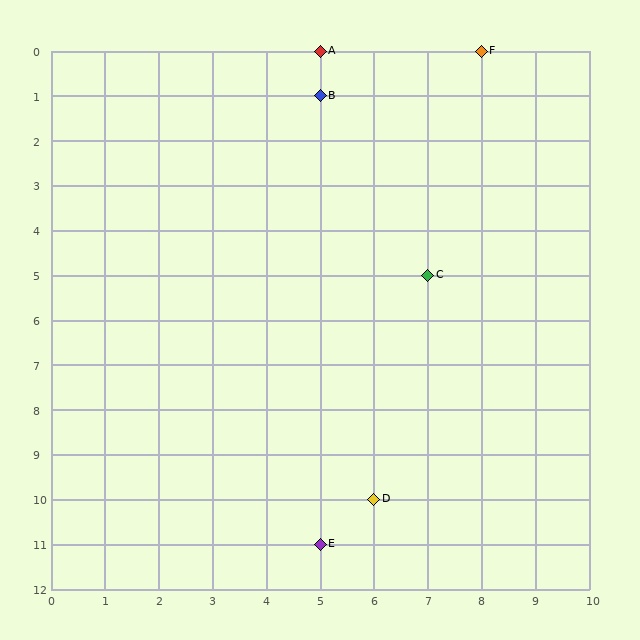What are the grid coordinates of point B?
Point B is at grid coordinates (5, 1).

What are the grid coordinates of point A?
Point A is at grid coordinates (5, 0).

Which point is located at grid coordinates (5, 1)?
Point B is at (5, 1).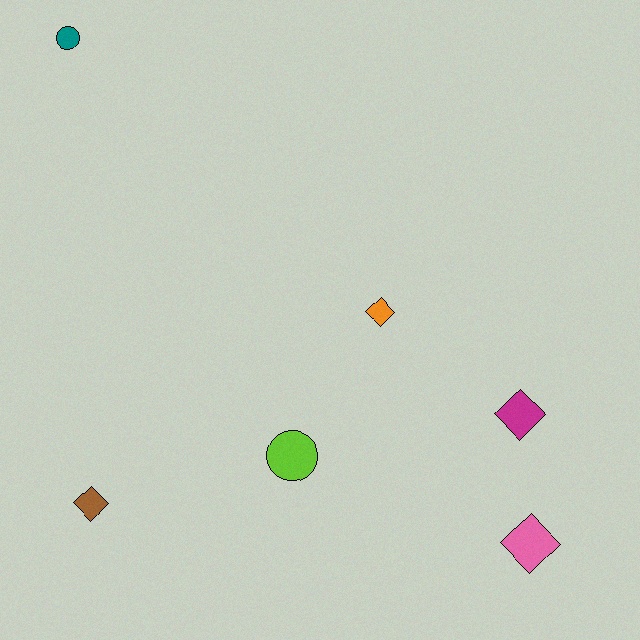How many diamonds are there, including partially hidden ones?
There are 4 diamonds.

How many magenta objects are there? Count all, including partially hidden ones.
There is 1 magenta object.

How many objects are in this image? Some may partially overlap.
There are 6 objects.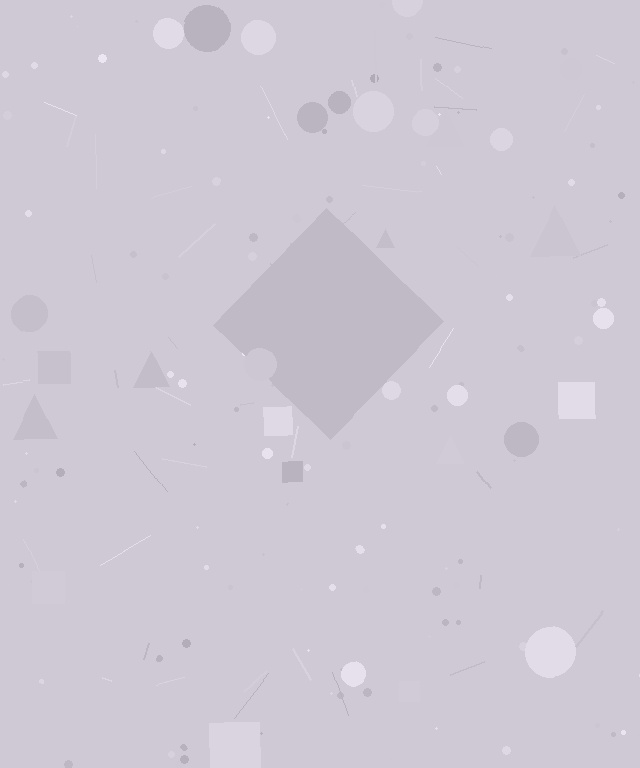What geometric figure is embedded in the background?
A diamond is embedded in the background.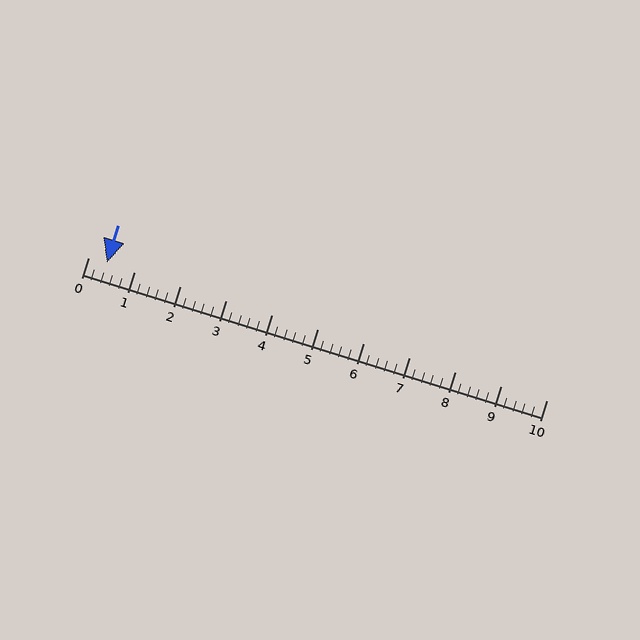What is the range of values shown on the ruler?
The ruler shows values from 0 to 10.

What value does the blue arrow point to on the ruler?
The blue arrow points to approximately 0.4.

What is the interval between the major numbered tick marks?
The major tick marks are spaced 1 units apart.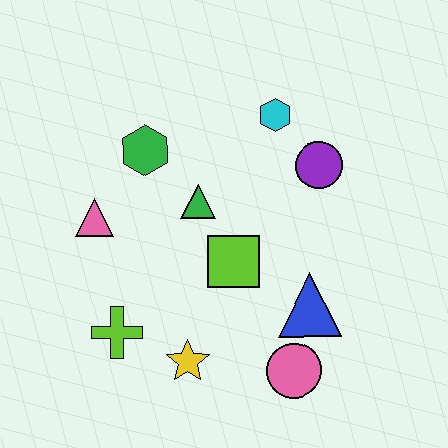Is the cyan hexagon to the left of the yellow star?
No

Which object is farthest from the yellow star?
The cyan hexagon is farthest from the yellow star.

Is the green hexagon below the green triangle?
No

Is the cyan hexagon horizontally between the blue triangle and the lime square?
Yes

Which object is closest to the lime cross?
The yellow star is closest to the lime cross.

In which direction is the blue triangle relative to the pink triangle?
The blue triangle is to the right of the pink triangle.